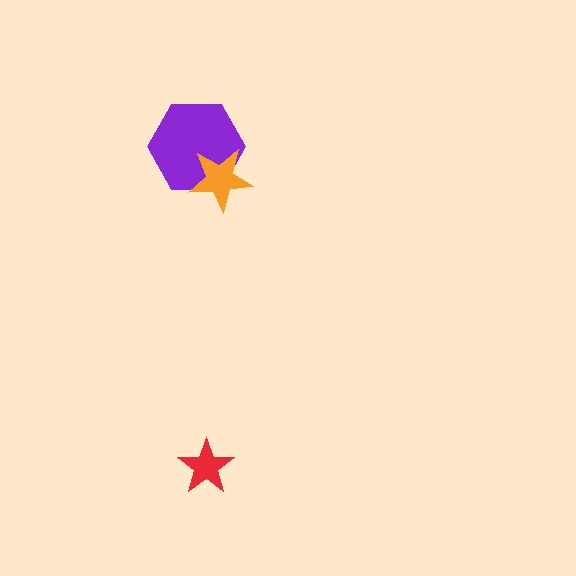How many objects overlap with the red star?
0 objects overlap with the red star.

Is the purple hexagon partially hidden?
Yes, it is partially covered by another shape.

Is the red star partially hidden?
No, no other shape covers it.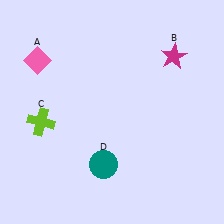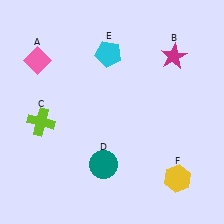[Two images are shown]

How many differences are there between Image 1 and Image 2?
There are 2 differences between the two images.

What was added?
A cyan pentagon (E), a yellow hexagon (F) were added in Image 2.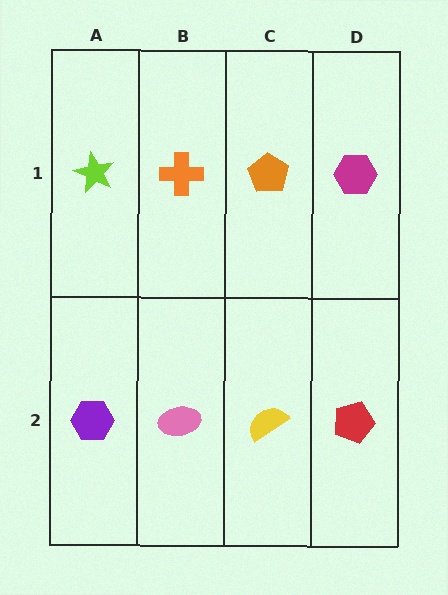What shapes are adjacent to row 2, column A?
A lime star (row 1, column A), a pink ellipse (row 2, column B).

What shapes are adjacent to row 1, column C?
A yellow semicircle (row 2, column C), an orange cross (row 1, column B), a magenta hexagon (row 1, column D).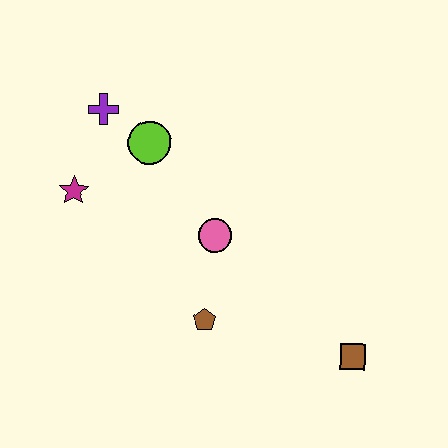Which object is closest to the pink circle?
The brown pentagon is closest to the pink circle.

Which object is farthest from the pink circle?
The brown square is farthest from the pink circle.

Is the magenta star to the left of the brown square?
Yes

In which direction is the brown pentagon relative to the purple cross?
The brown pentagon is below the purple cross.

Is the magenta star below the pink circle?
No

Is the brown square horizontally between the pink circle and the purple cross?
No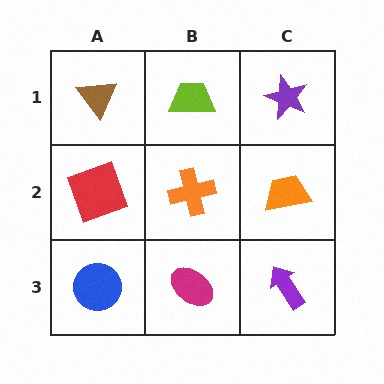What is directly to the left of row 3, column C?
A magenta ellipse.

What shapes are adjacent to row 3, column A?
A red square (row 2, column A), a magenta ellipse (row 3, column B).